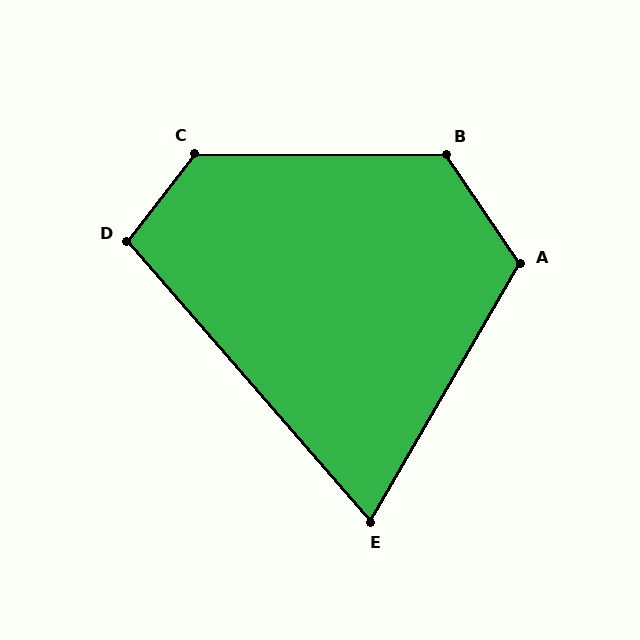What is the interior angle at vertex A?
Approximately 116 degrees (obtuse).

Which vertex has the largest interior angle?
C, at approximately 127 degrees.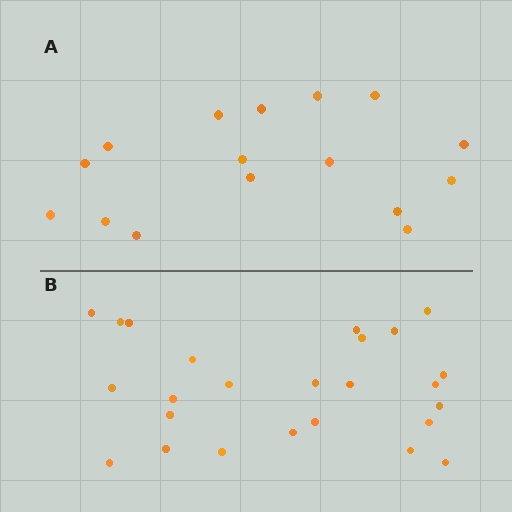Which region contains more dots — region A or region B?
Region B (the bottom region) has more dots.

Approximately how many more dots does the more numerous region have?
Region B has roughly 8 or so more dots than region A.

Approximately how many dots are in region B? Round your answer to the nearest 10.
About 20 dots. (The exact count is 25, which rounds to 20.)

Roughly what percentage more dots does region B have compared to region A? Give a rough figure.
About 55% more.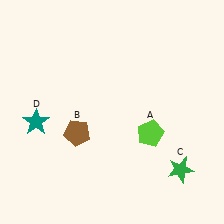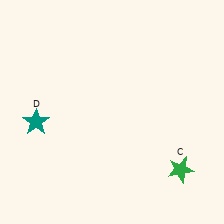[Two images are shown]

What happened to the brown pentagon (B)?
The brown pentagon (B) was removed in Image 2. It was in the bottom-left area of Image 1.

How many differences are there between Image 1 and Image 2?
There are 2 differences between the two images.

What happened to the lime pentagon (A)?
The lime pentagon (A) was removed in Image 2. It was in the bottom-right area of Image 1.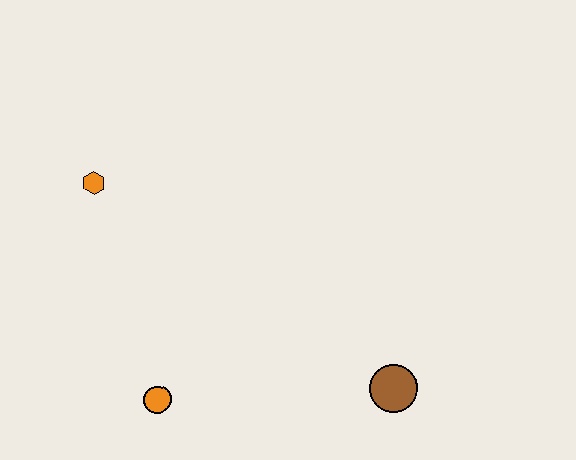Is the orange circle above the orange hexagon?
No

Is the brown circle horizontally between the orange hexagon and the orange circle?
No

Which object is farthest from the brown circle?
The orange hexagon is farthest from the brown circle.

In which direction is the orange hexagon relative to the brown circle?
The orange hexagon is to the left of the brown circle.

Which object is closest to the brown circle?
The orange circle is closest to the brown circle.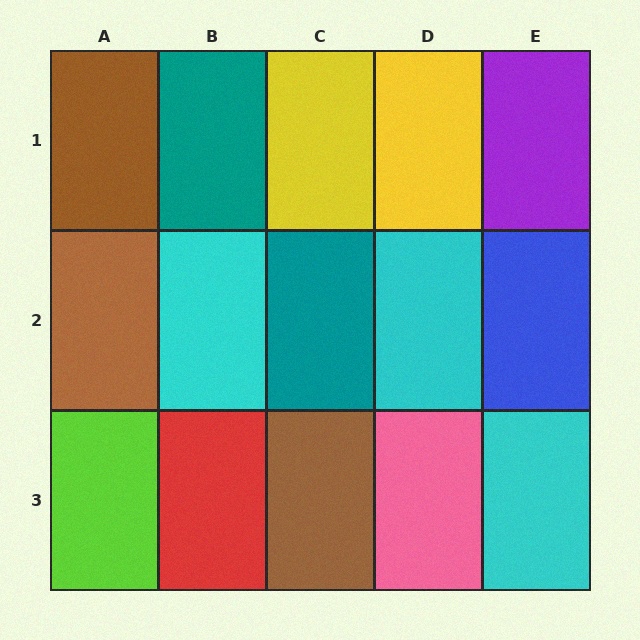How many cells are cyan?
3 cells are cyan.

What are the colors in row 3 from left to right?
Lime, red, brown, pink, cyan.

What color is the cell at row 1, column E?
Purple.